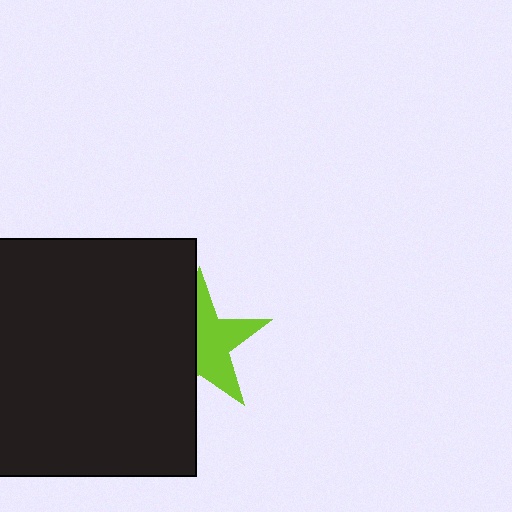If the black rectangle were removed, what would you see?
You would see the complete lime star.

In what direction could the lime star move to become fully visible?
The lime star could move right. That would shift it out from behind the black rectangle entirely.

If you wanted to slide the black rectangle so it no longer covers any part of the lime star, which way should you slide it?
Slide it left — that is the most direct way to separate the two shapes.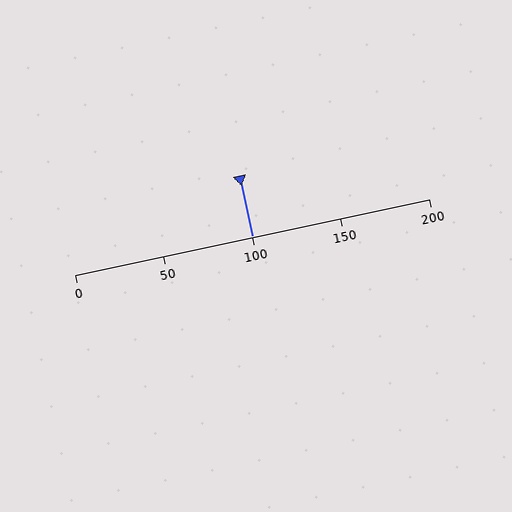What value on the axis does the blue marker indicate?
The marker indicates approximately 100.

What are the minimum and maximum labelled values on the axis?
The axis runs from 0 to 200.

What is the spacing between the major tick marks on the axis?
The major ticks are spaced 50 apart.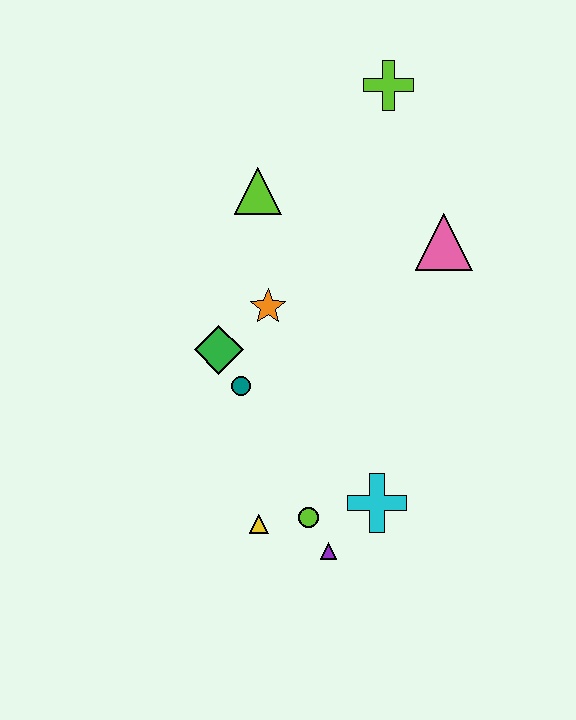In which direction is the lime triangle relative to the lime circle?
The lime triangle is above the lime circle.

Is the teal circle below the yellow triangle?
No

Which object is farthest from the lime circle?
The lime cross is farthest from the lime circle.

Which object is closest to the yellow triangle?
The lime circle is closest to the yellow triangle.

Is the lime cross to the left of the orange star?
No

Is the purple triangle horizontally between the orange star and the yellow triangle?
No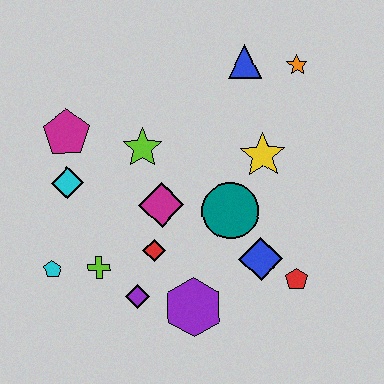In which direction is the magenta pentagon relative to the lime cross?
The magenta pentagon is above the lime cross.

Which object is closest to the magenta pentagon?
The cyan diamond is closest to the magenta pentagon.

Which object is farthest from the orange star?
The cyan pentagon is farthest from the orange star.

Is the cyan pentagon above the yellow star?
No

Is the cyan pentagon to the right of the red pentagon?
No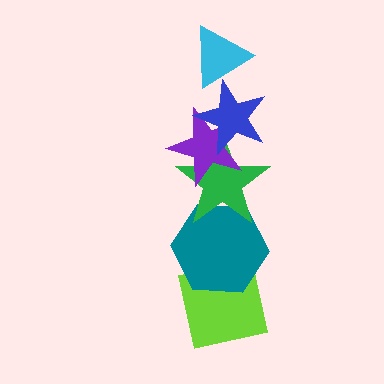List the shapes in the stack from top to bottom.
From top to bottom: the cyan triangle, the blue star, the purple star, the green star, the teal hexagon, the lime square.